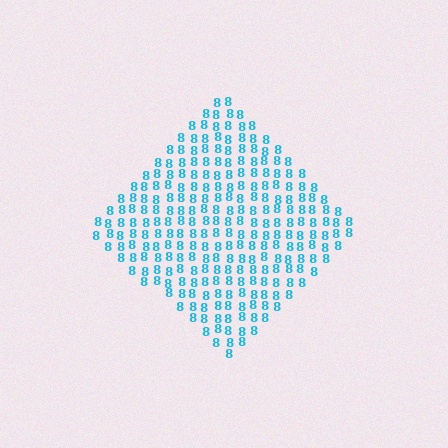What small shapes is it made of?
It is made of small digit 8's.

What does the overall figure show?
The overall figure shows a diamond.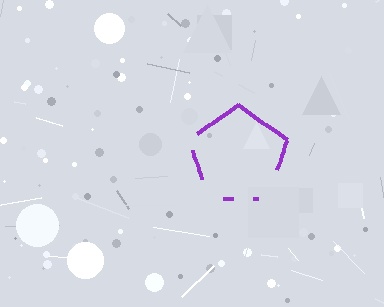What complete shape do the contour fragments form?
The contour fragments form a pentagon.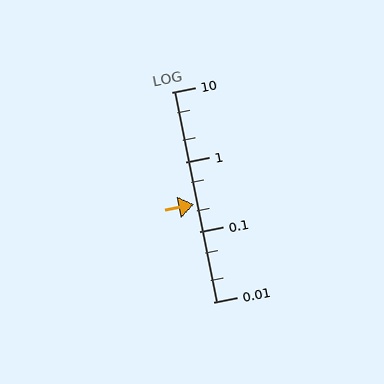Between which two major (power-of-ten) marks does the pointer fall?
The pointer is between 0.1 and 1.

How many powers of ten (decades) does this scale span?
The scale spans 3 decades, from 0.01 to 10.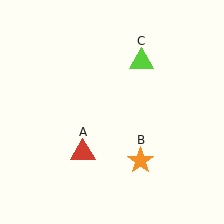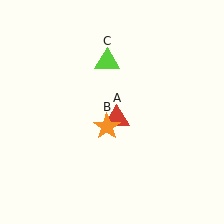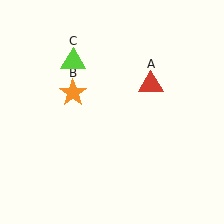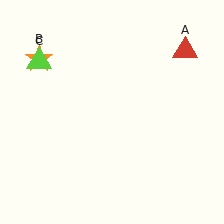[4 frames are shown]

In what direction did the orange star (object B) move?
The orange star (object B) moved up and to the left.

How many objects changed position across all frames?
3 objects changed position: red triangle (object A), orange star (object B), lime triangle (object C).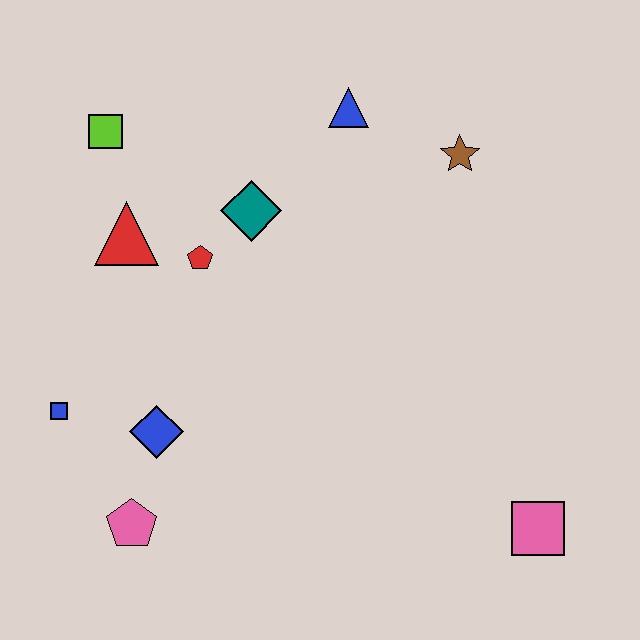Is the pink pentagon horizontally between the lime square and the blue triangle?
Yes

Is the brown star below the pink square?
No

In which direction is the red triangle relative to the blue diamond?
The red triangle is above the blue diamond.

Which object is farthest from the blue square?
The pink square is farthest from the blue square.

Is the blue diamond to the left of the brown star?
Yes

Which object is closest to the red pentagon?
The teal diamond is closest to the red pentagon.